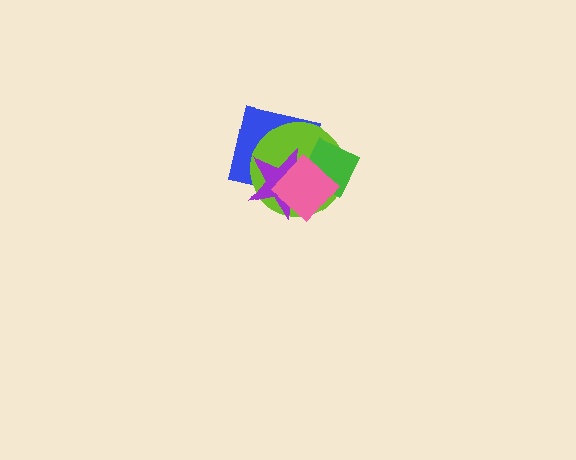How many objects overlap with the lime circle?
4 objects overlap with the lime circle.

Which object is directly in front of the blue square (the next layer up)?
The lime circle is directly in front of the blue square.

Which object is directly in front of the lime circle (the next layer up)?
The purple star is directly in front of the lime circle.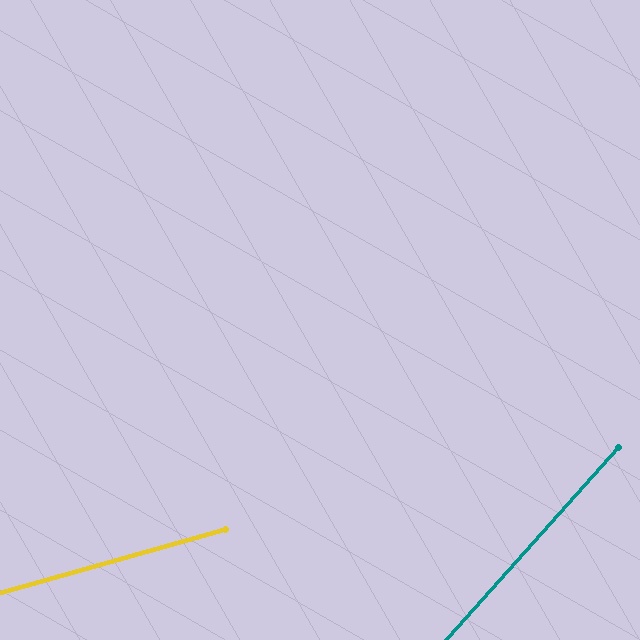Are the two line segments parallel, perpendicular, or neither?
Neither parallel nor perpendicular — they differ by about 32°.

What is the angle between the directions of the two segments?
Approximately 32 degrees.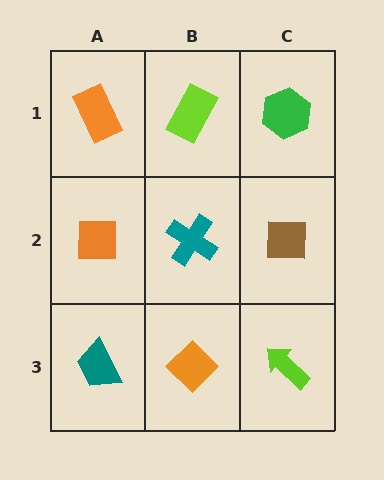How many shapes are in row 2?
3 shapes.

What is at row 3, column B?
An orange diamond.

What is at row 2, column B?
A teal cross.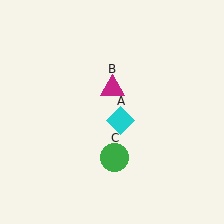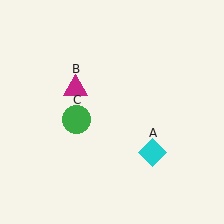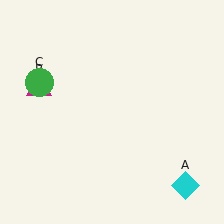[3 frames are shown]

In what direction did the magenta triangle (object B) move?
The magenta triangle (object B) moved left.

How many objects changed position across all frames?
3 objects changed position: cyan diamond (object A), magenta triangle (object B), green circle (object C).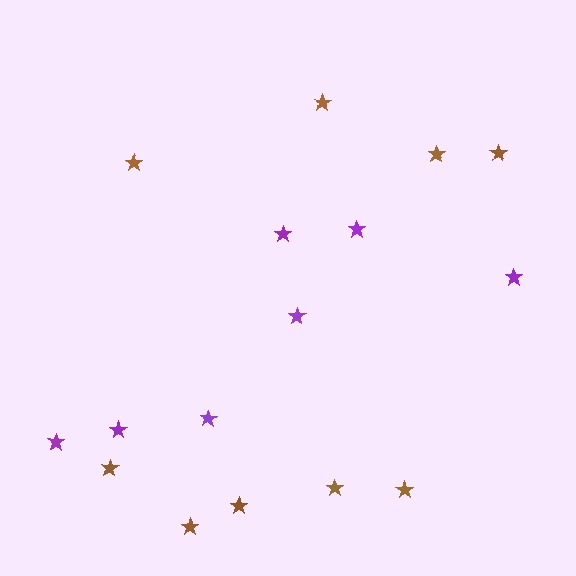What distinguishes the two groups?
There are 2 groups: one group of brown stars (9) and one group of purple stars (7).